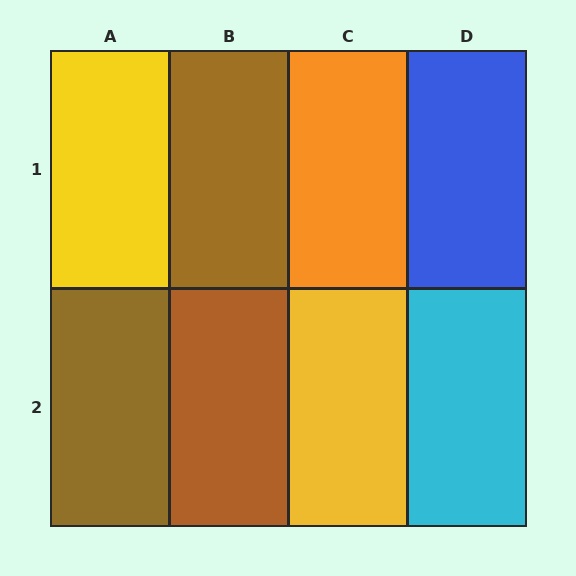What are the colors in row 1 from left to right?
Yellow, brown, orange, blue.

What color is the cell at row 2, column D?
Cyan.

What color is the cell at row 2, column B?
Brown.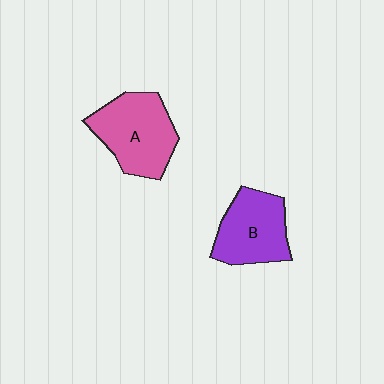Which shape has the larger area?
Shape A (pink).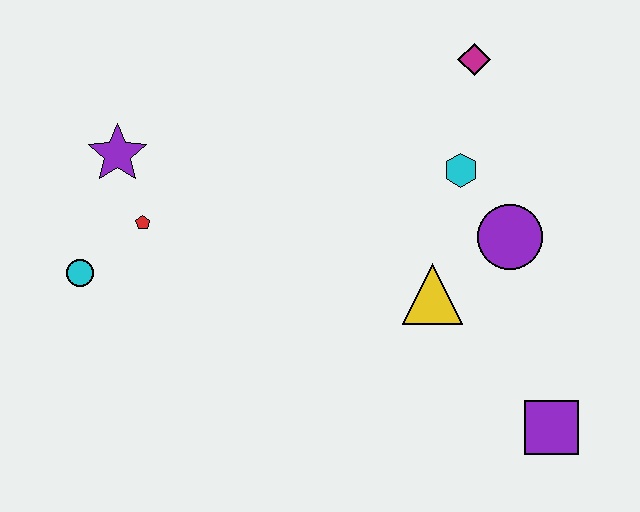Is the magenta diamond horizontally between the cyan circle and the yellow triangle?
No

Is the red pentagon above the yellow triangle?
Yes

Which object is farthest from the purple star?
The purple square is farthest from the purple star.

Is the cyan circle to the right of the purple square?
No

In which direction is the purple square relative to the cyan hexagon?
The purple square is below the cyan hexagon.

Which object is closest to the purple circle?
The cyan hexagon is closest to the purple circle.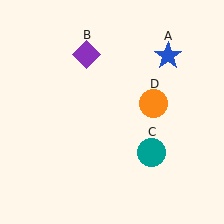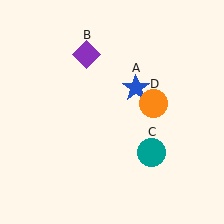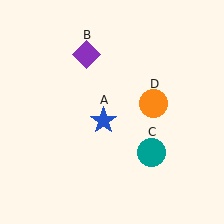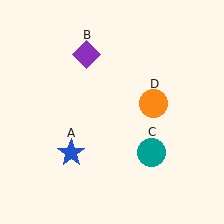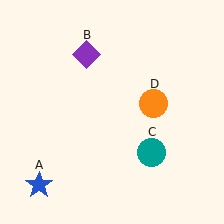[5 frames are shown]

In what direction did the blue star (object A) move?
The blue star (object A) moved down and to the left.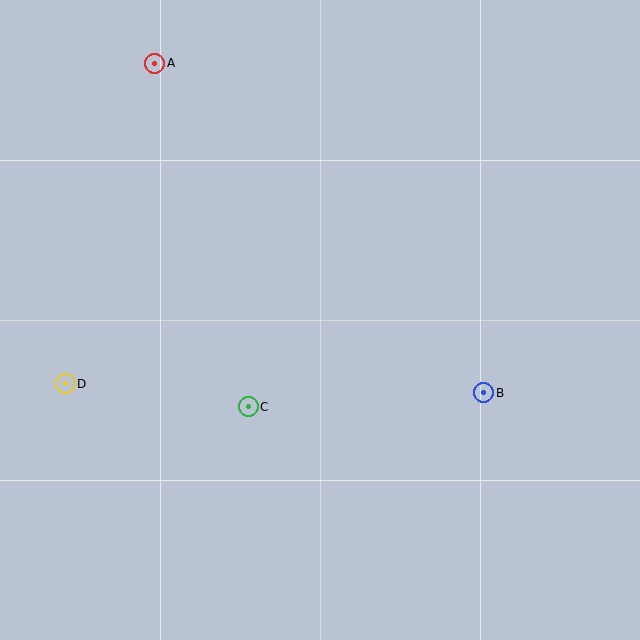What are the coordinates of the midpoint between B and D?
The midpoint between B and D is at (274, 388).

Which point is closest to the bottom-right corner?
Point B is closest to the bottom-right corner.